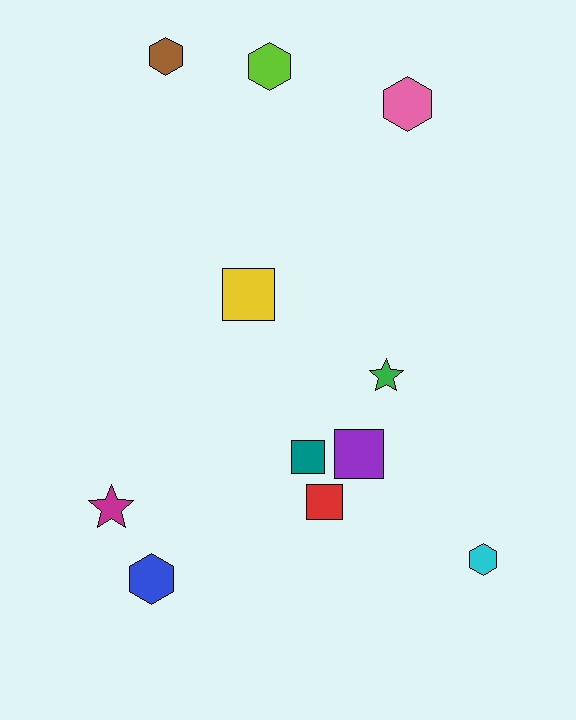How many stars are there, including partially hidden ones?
There are 2 stars.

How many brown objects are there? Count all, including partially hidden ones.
There is 1 brown object.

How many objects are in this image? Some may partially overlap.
There are 11 objects.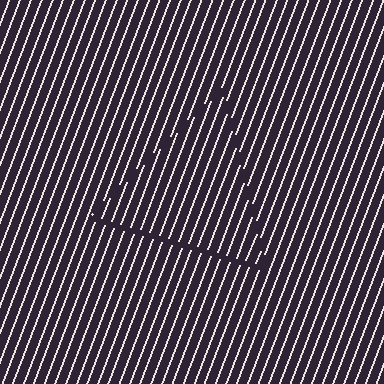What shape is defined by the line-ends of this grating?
An illusory triangle. The interior of the shape contains the same grating, shifted by half a period — the contour is defined by the phase discontinuity where line-ends from the inner and outer gratings abut.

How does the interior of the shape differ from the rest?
The interior of the shape contains the same grating, shifted by half a period — the contour is defined by the phase discontinuity where line-ends from the inner and outer gratings abut.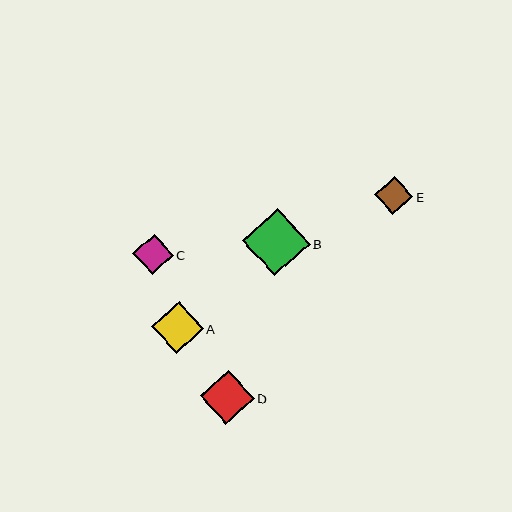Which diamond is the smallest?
Diamond E is the smallest with a size of approximately 38 pixels.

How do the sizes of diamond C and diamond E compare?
Diamond C and diamond E are approximately the same size.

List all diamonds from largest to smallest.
From largest to smallest: B, D, A, C, E.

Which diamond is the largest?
Diamond B is the largest with a size of approximately 67 pixels.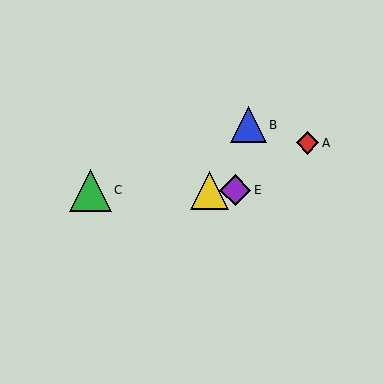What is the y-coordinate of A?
Object A is at y≈143.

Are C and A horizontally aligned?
No, C is at y≈190 and A is at y≈143.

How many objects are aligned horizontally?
3 objects (C, D, E) are aligned horizontally.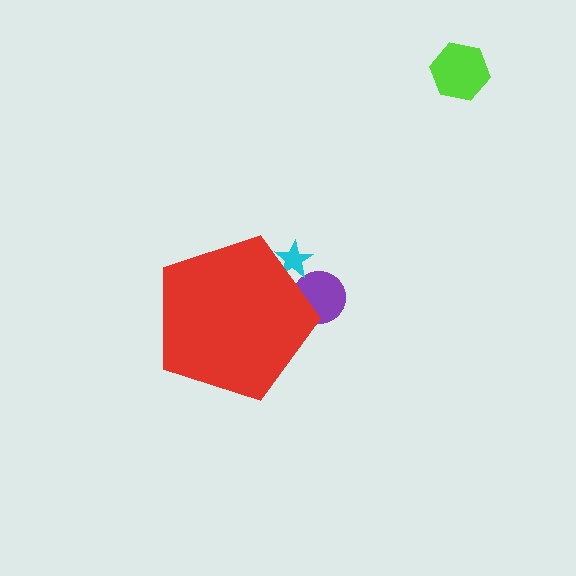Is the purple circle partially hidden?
Yes, the purple circle is partially hidden behind the red pentagon.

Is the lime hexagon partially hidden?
No, the lime hexagon is fully visible.